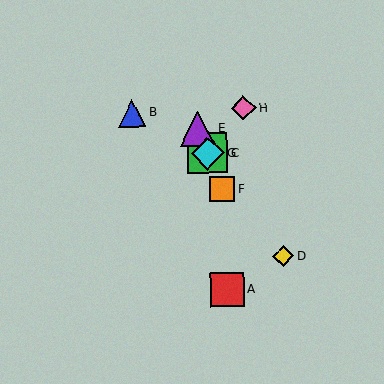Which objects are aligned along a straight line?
Objects C, E, F, G are aligned along a straight line.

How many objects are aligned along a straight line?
4 objects (C, E, F, G) are aligned along a straight line.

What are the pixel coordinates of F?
Object F is at (222, 189).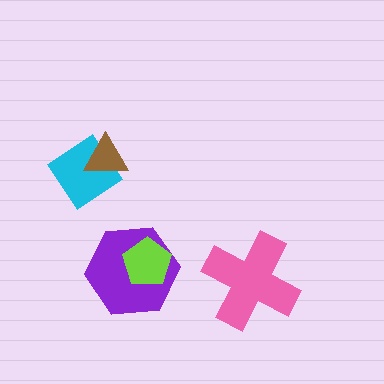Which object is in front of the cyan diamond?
The brown triangle is in front of the cyan diamond.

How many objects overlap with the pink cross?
0 objects overlap with the pink cross.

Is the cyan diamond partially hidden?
Yes, it is partially covered by another shape.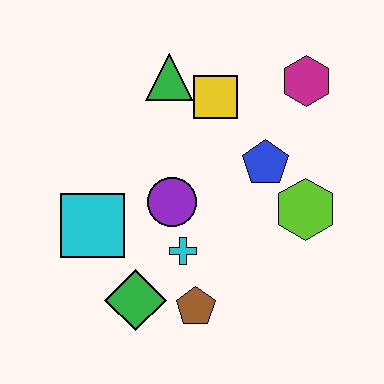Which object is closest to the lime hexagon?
The blue pentagon is closest to the lime hexagon.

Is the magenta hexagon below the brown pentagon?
No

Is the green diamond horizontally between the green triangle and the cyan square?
Yes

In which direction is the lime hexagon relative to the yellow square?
The lime hexagon is below the yellow square.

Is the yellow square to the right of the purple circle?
Yes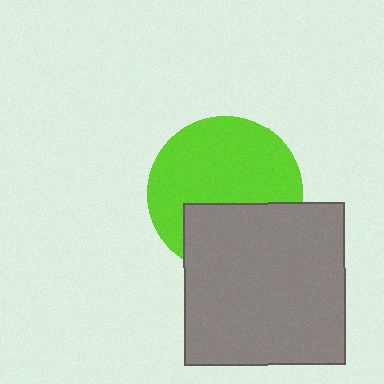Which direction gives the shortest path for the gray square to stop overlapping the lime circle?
Moving down gives the shortest separation.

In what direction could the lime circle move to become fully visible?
The lime circle could move up. That would shift it out from behind the gray square entirely.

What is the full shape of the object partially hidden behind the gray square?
The partially hidden object is a lime circle.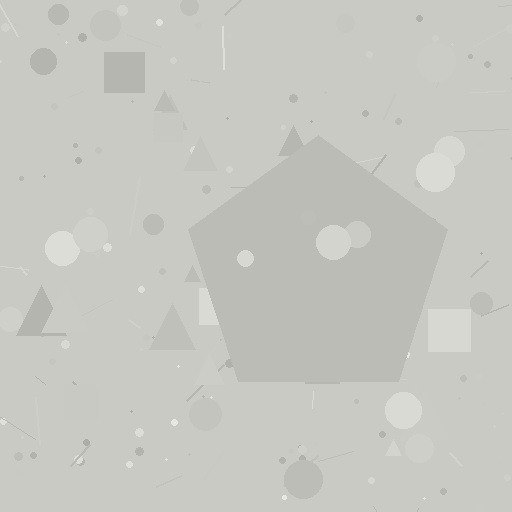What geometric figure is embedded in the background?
A pentagon is embedded in the background.